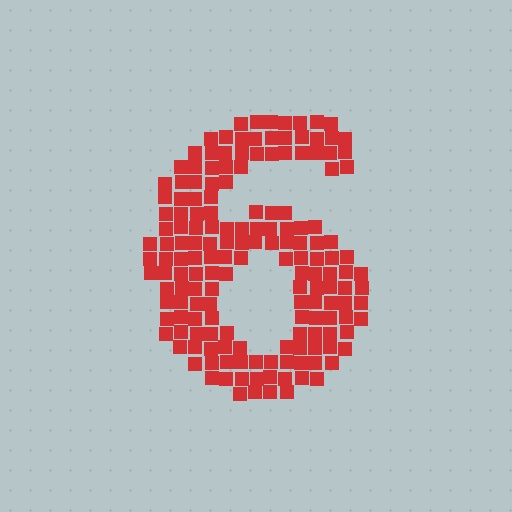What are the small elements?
The small elements are squares.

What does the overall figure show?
The overall figure shows the digit 6.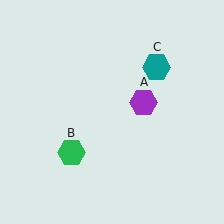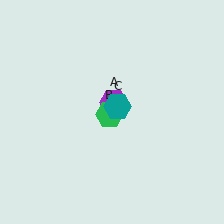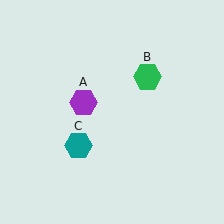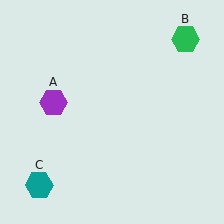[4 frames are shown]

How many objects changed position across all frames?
3 objects changed position: purple hexagon (object A), green hexagon (object B), teal hexagon (object C).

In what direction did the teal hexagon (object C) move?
The teal hexagon (object C) moved down and to the left.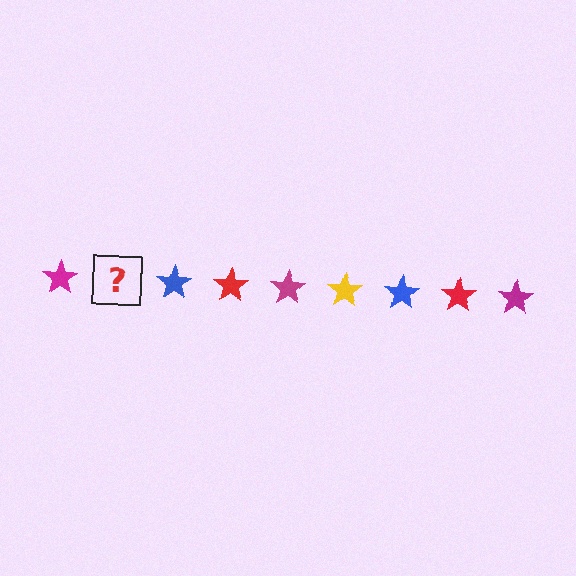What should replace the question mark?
The question mark should be replaced with a yellow star.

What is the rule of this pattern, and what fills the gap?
The rule is that the pattern cycles through magenta, yellow, blue, red stars. The gap should be filled with a yellow star.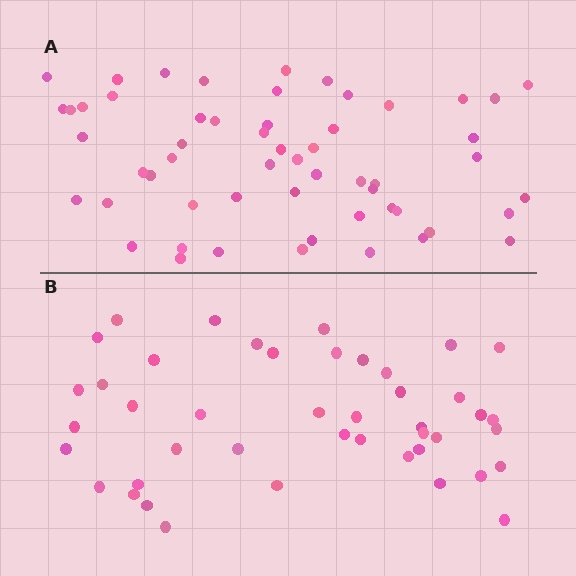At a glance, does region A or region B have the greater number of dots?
Region A (the top region) has more dots.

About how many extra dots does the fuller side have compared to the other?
Region A has roughly 12 or so more dots than region B.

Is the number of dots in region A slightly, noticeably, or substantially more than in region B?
Region A has noticeably more, but not dramatically so. The ratio is roughly 1.3 to 1.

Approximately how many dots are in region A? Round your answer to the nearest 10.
About 60 dots. (The exact count is 56, which rounds to 60.)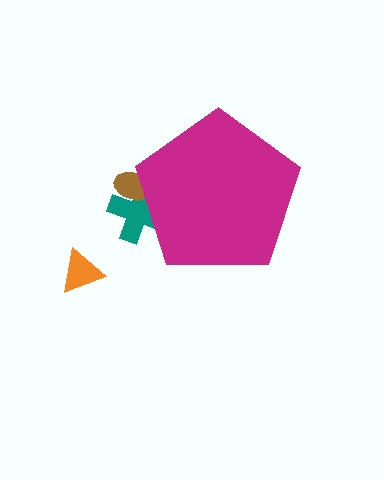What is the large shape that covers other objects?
A magenta pentagon.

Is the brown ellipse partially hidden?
Yes, the brown ellipse is partially hidden behind the magenta pentagon.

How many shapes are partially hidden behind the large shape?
2 shapes are partially hidden.